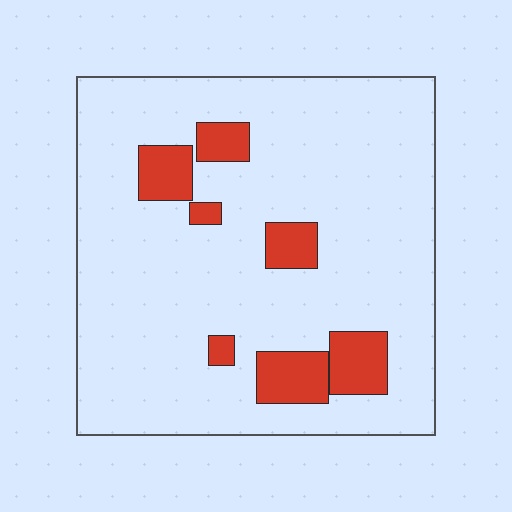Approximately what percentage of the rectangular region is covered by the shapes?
Approximately 15%.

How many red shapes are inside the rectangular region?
7.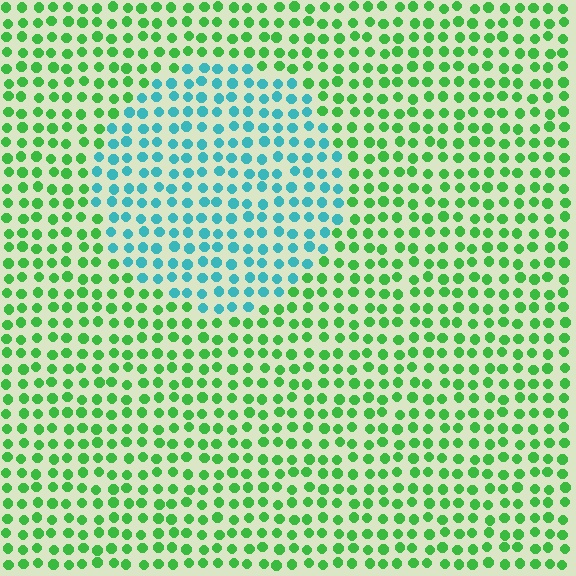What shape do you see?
I see a circle.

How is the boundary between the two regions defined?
The boundary is defined purely by a slight shift in hue (about 60 degrees). Spacing, size, and orientation are identical on both sides.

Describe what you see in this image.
The image is filled with small green elements in a uniform arrangement. A circle-shaped region is visible where the elements are tinted to a slightly different hue, forming a subtle color boundary.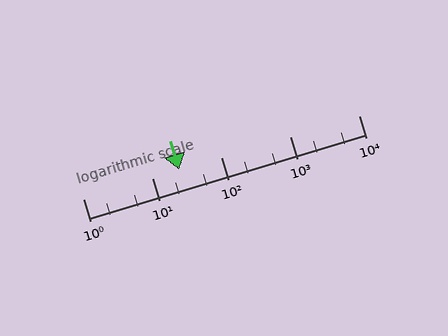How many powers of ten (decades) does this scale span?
The scale spans 4 decades, from 1 to 10000.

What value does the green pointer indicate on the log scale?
The pointer indicates approximately 25.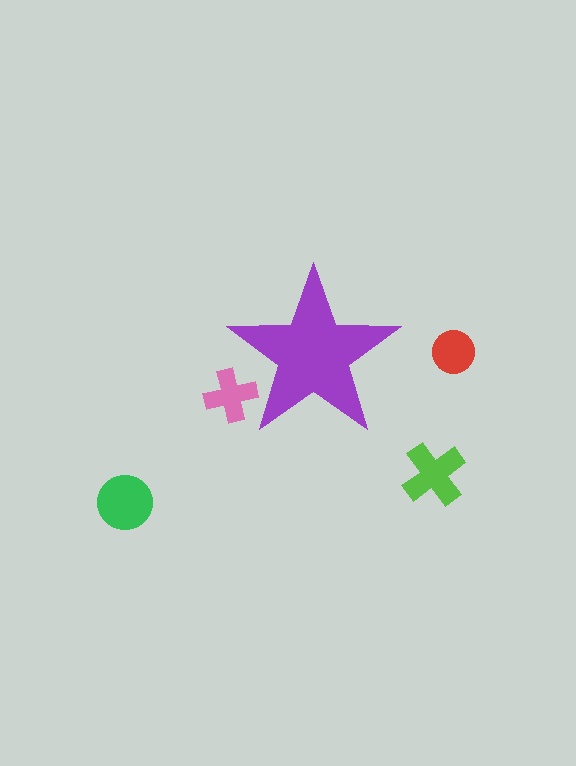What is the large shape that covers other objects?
A purple star.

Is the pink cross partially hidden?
Yes, the pink cross is partially hidden behind the purple star.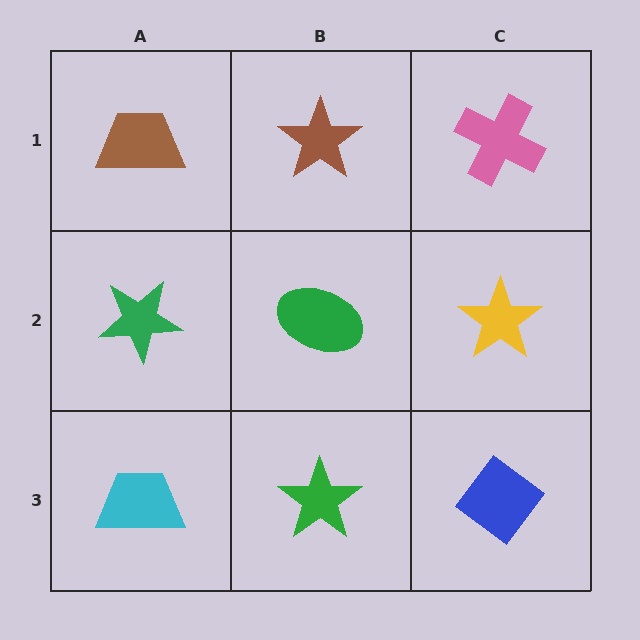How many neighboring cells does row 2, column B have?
4.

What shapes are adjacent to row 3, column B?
A green ellipse (row 2, column B), a cyan trapezoid (row 3, column A), a blue diamond (row 3, column C).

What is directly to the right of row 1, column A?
A brown star.